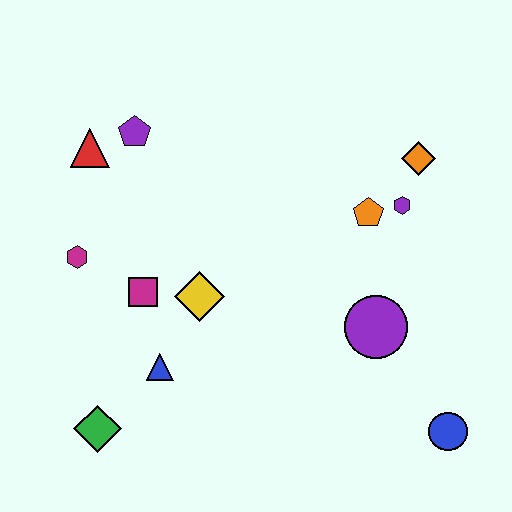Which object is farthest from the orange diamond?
The green diamond is farthest from the orange diamond.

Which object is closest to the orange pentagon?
The purple hexagon is closest to the orange pentagon.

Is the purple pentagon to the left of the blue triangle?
Yes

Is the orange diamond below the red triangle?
Yes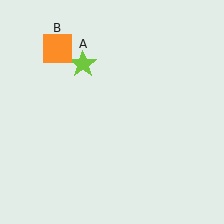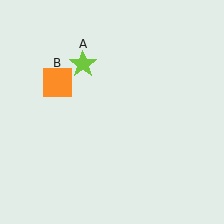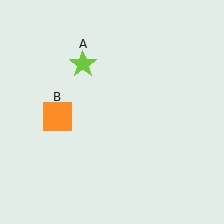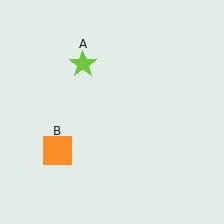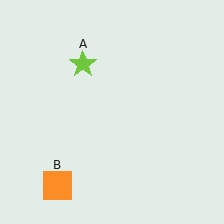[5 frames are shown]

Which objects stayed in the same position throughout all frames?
Lime star (object A) remained stationary.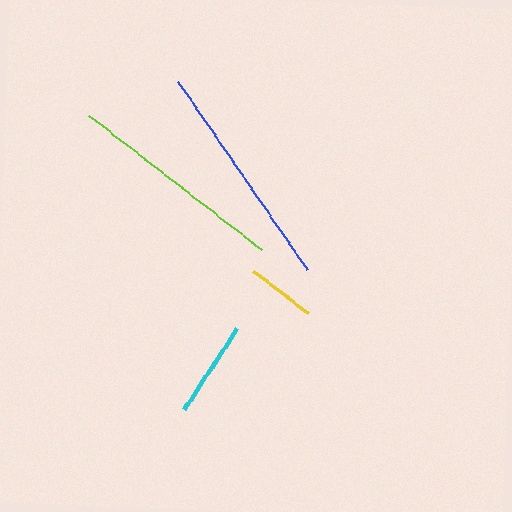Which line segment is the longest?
The blue line is the longest at approximately 229 pixels.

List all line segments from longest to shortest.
From longest to shortest: blue, lime, cyan, yellow.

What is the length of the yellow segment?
The yellow segment is approximately 68 pixels long.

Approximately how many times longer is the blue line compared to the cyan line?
The blue line is approximately 2.4 times the length of the cyan line.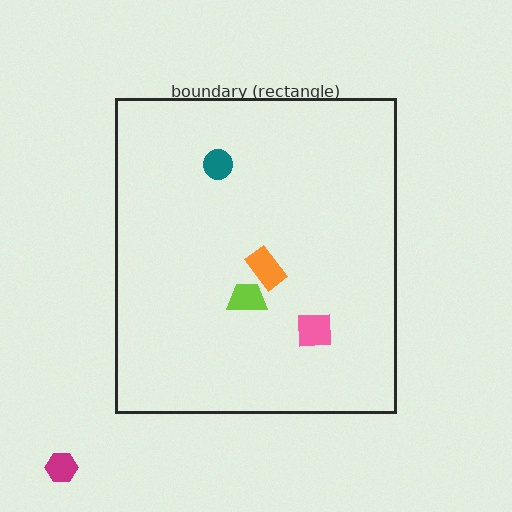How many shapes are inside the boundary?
4 inside, 1 outside.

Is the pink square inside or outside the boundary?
Inside.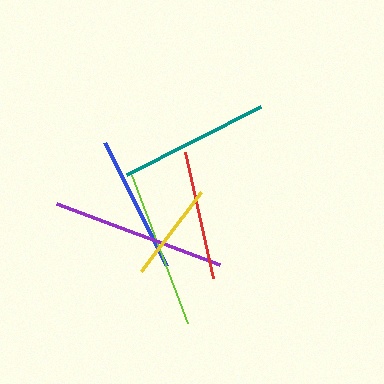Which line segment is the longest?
The purple line is the longest at approximately 175 pixels.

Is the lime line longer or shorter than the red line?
The lime line is longer than the red line.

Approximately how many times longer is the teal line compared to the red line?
The teal line is approximately 1.2 times the length of the red line.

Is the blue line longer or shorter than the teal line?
The teal line is longer than the blue line.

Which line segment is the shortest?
The yellow line is the shortest at approximately 99 pixels.